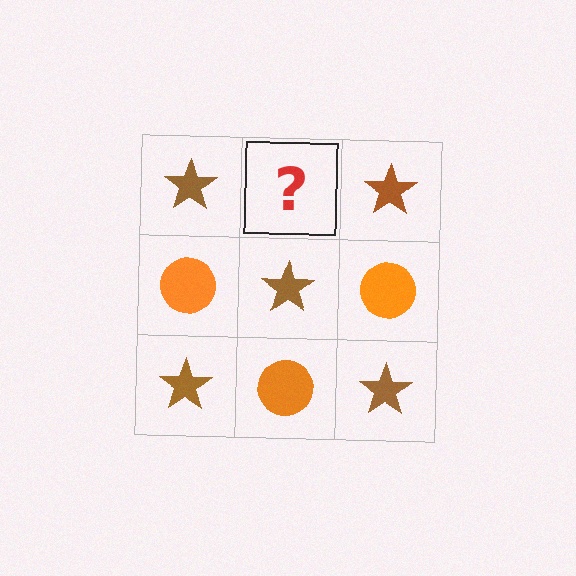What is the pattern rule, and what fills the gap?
The rule is that it alternates brown star and orange circle in a checkerboard pattern. The gap should be filled with an orange circle.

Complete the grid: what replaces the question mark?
The question mark should be replaced with an orange circle.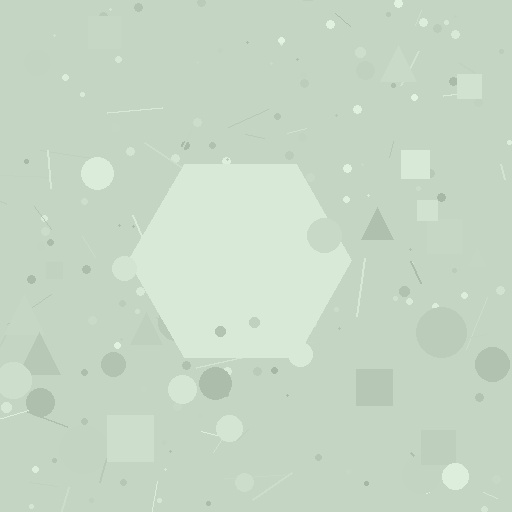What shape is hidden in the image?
A hexagon is hidden in the image.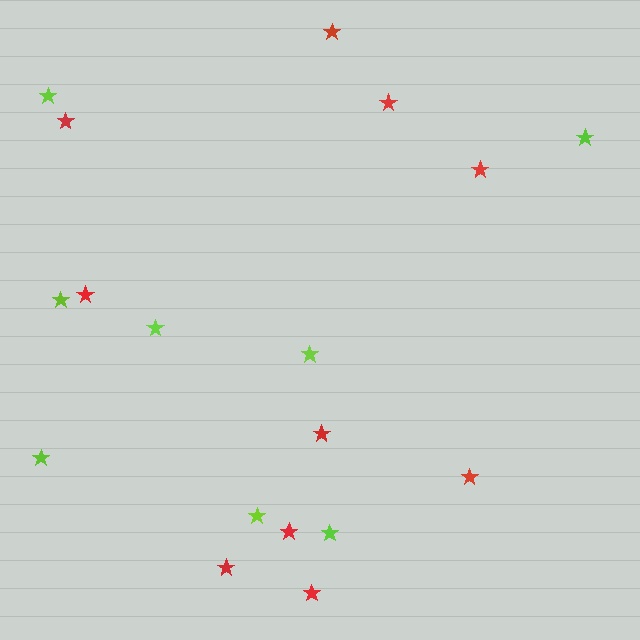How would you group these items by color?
There are 2 groups: one group of red stars (10) and one group of lime stars (8).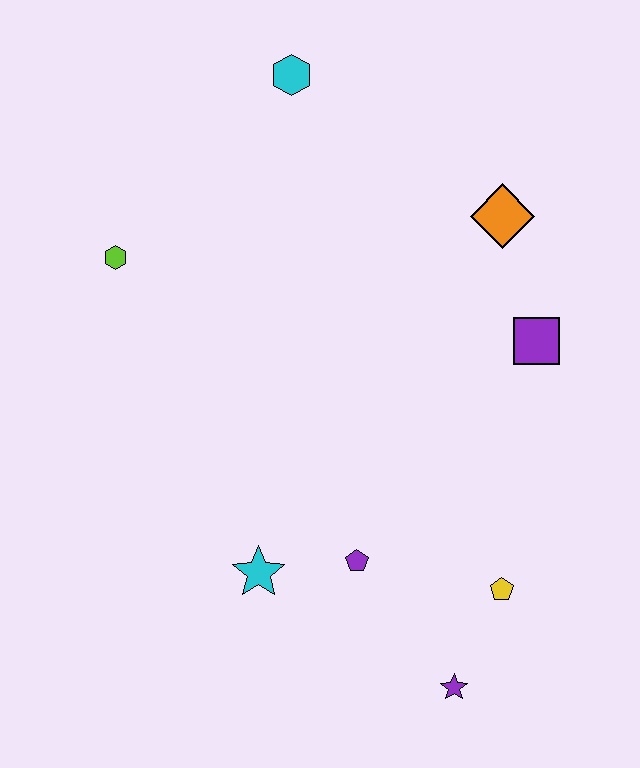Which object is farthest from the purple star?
The cyan hexagon is farthest from the purple star.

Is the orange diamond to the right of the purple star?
Yes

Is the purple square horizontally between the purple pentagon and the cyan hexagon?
No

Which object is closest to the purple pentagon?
The cyan star is closest to the purple pentagon.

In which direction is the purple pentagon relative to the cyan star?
The purple pentagon is to the right of the cyan star.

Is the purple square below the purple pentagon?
No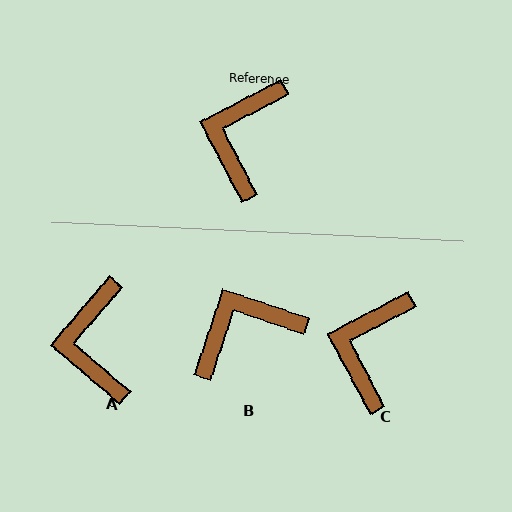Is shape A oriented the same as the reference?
No, it is off by about 22 degrees.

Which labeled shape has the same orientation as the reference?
C.